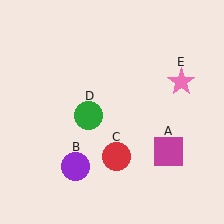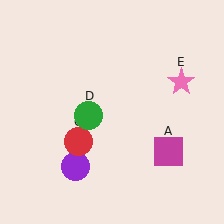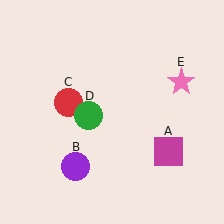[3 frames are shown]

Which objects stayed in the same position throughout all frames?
Magenta square (object A) and purple circle (object B) and green circle (object D) and pink star (object E) remained stationary.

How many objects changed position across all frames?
1 object changed position: red circle (object C).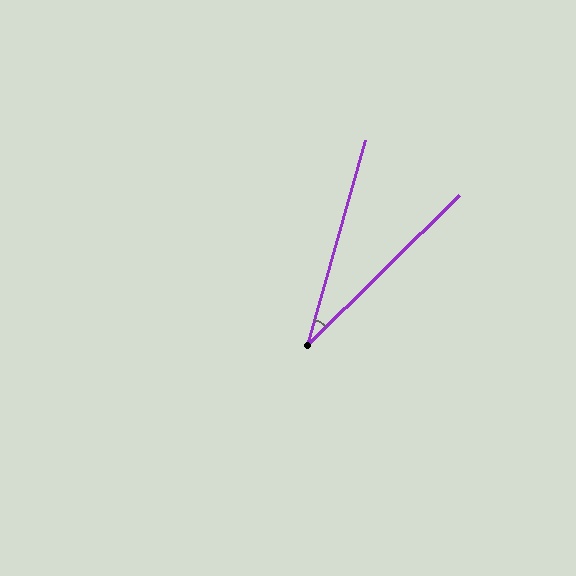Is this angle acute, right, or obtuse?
It is acute.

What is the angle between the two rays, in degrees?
Approximately 29 degrees.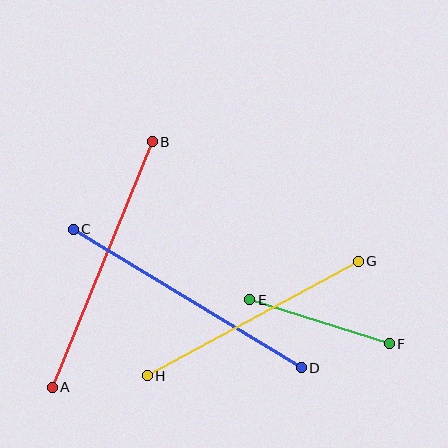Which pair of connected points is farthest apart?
Points C and D are farthest apart.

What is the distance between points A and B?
The distance is approximately 265 pixels.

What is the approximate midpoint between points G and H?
The midpoint is at approximately (253, 318) pixels.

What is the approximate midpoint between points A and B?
The midpoint is at approximately (102, 264) pixels.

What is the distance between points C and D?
The distance is approximately 267 pixels.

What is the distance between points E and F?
The distance is approximately 146 pixels.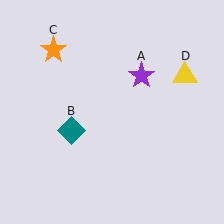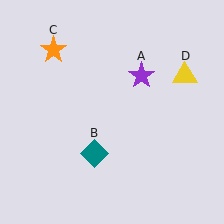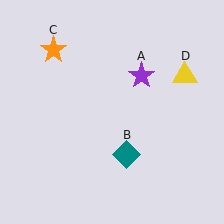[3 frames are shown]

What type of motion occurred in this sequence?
The teal diamond (object B) rotated counterclockwise around the center of the scene.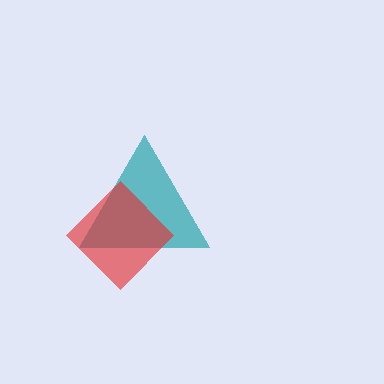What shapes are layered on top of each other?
The layered shapes are: a teal triangle, a red diamond.